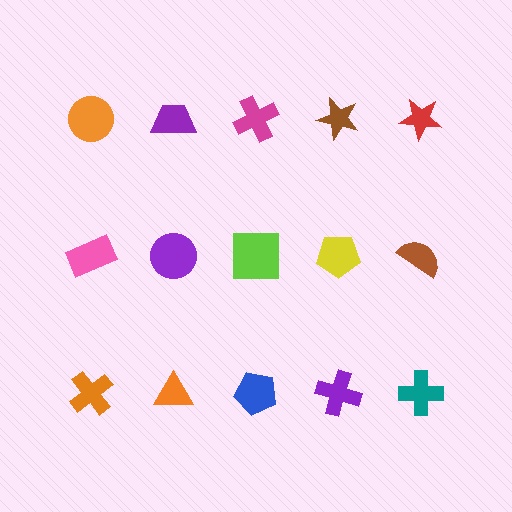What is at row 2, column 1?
A pink rectangle.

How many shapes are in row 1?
5 shapes.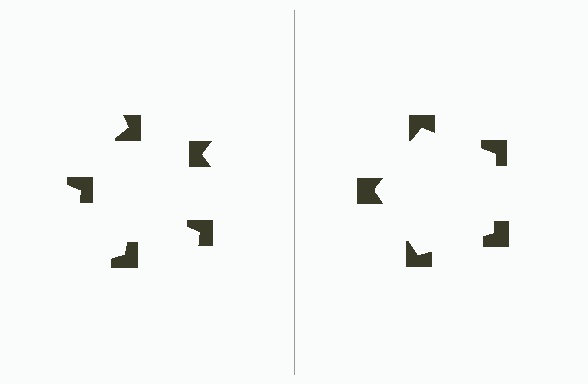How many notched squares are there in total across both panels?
10 — 5 on each side.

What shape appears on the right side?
An illusory pentagon.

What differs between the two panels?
The notched squares are positioned identically on both sides; only the wedge orientations differ. On the right they align to a pentagon; on the left they are misaligned.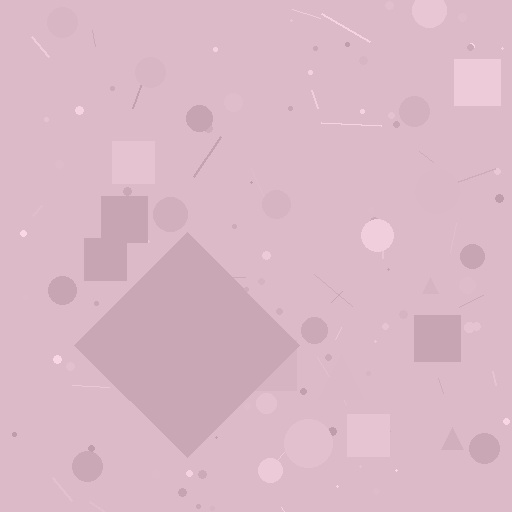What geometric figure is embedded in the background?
A diamond is embedded in the background.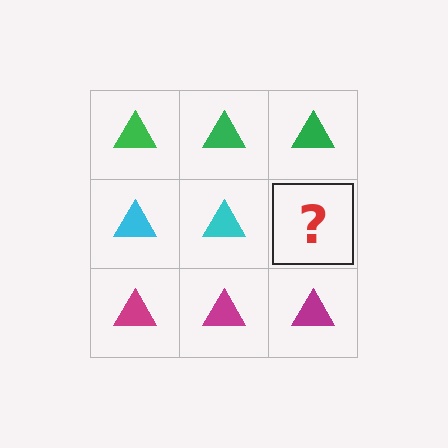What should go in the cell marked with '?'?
The missing cell should contain a cyan triangle.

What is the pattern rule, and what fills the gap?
The rule is that each row has a consistent color. The gap should be filled with a cyan triangle.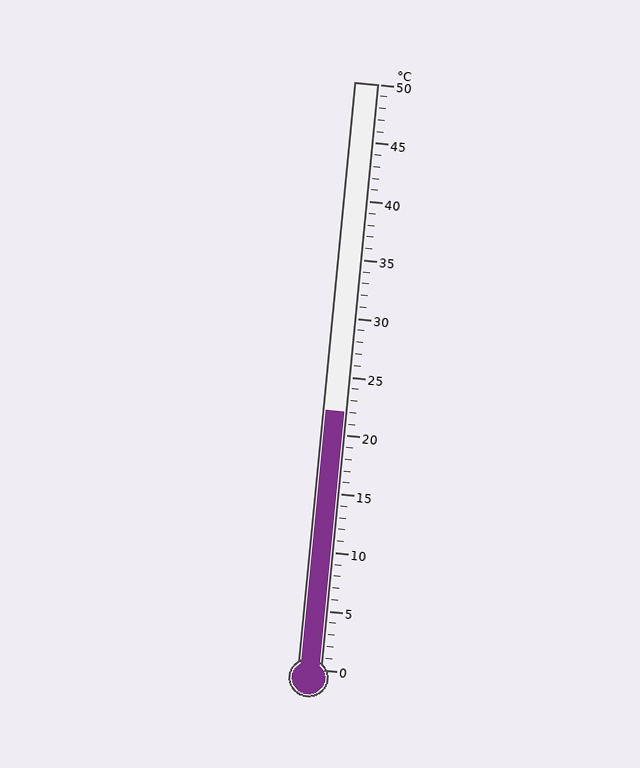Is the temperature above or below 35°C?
The temperature is below 35°C.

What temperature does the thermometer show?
The thermometer shows approximately 22°C.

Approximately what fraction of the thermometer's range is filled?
The thermometer is filled to approximately 45% of its range.